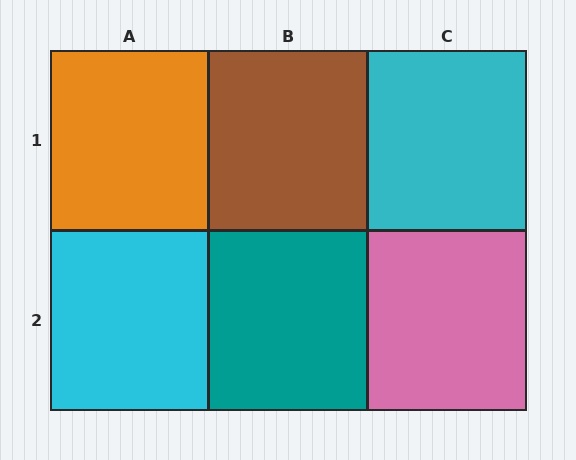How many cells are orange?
1 cell is orange.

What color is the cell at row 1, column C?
Cyan.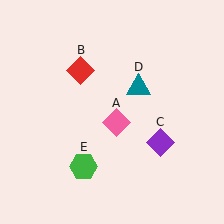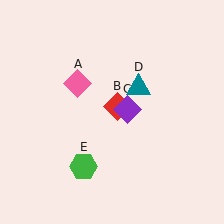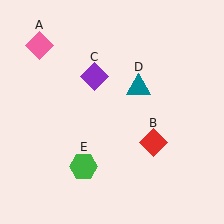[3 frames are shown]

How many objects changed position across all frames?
3 objects changed position: pink diamond (object A), red diamond (object B), purple diamond (object C).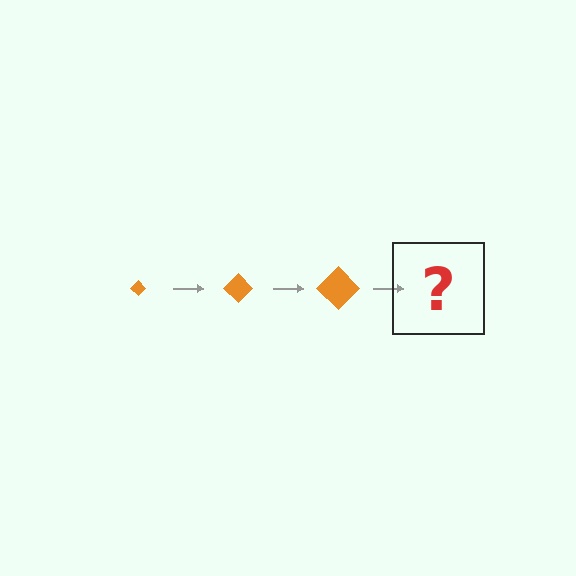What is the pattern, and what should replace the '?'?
The pattern is that the diamond gets progressively larger each step. The '?' should be an orange diamond, larger than the previous one.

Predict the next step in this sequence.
The next step is an orange diamond, larger than the previous one.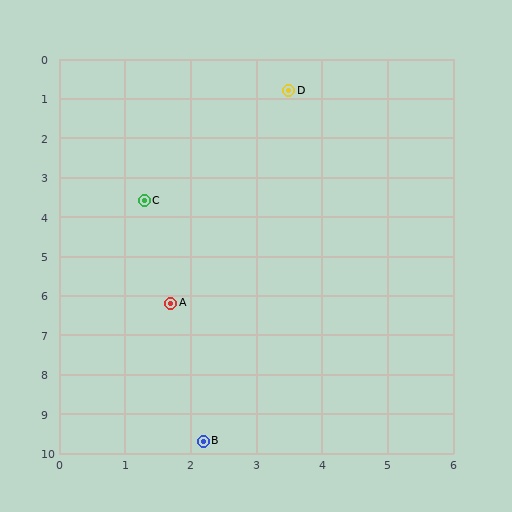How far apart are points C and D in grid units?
Points C and D are about 3.6 grid units apart.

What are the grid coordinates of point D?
Point D is at approximately (3.5, 0.8).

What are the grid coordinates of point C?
Point C is at approximately (1.3, 3.6).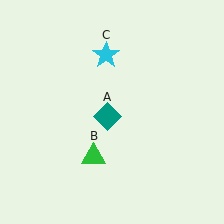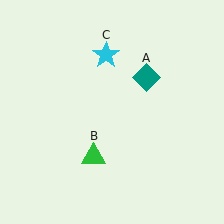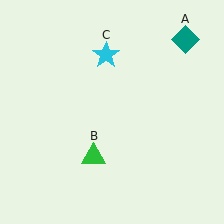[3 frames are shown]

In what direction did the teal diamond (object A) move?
The teal diamond (object A) moved up and to the right.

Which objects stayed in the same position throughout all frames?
Green triangle (object B) and cyan star (object C) remained stationary.